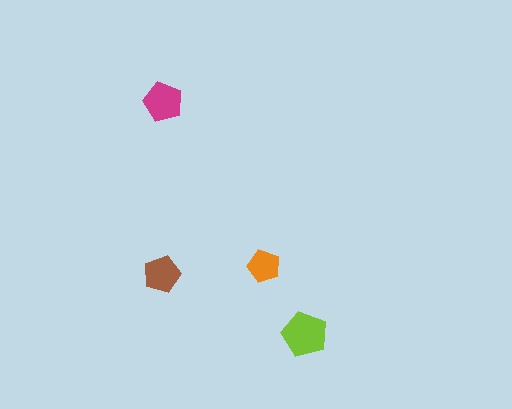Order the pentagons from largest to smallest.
the lime one, the magenta one, the brown one, the orange one.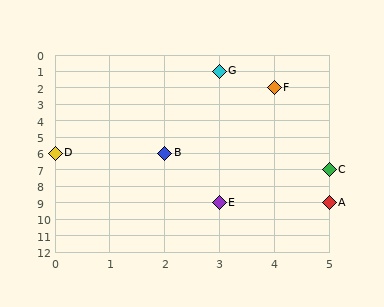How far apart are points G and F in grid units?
Points G and F are 1 column and 1 row apart (about 1.4 grid units diagonally).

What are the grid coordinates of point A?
Point A is at grid coordinates (5, 9).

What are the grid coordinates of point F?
Point F is at grid coordinates (4, 2).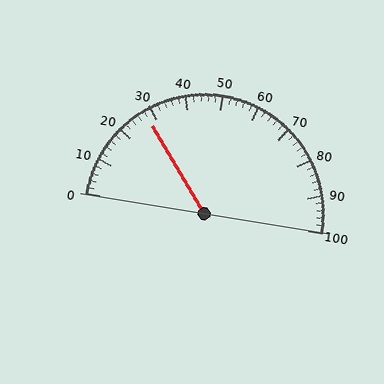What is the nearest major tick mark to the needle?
The nearest major tick mark is 30.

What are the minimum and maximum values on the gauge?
The gauge ranges from 0 to 100.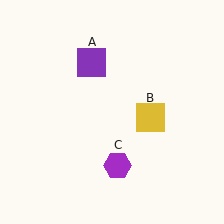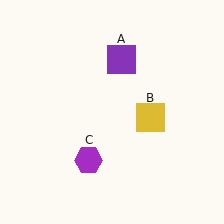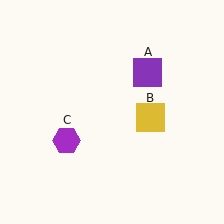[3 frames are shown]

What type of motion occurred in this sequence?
The purple square (object A), purple hexagon (object C) rotated clockwise around the center of the scene.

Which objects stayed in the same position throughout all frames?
Yellow square (object B) remained stationary.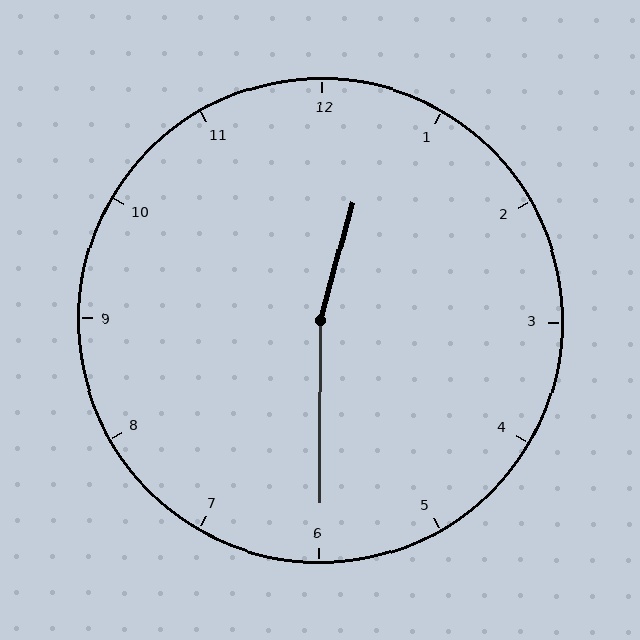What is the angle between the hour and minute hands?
Approximately 165 degrees.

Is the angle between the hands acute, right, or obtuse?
It is obtuse.